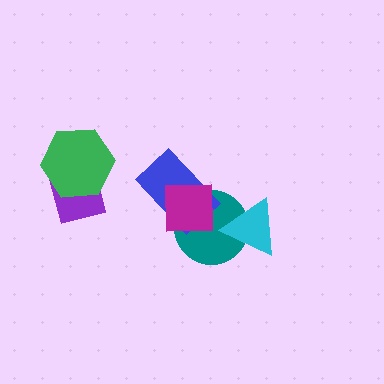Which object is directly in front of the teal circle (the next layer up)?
The blue rectangle is directly in front of the teal circle.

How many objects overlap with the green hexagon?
1 object overlaps with the green hexagon.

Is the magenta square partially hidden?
No, no other shape covers it.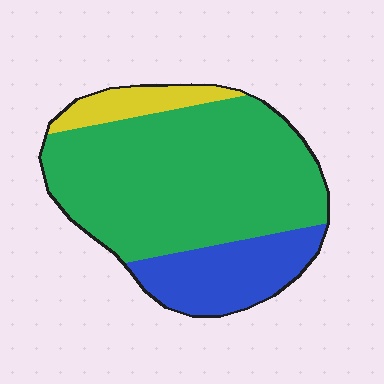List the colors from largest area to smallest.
From largest to smallest: green, blue, yellow.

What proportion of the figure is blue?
Blue takes up about one fifth (1/5) of the figure.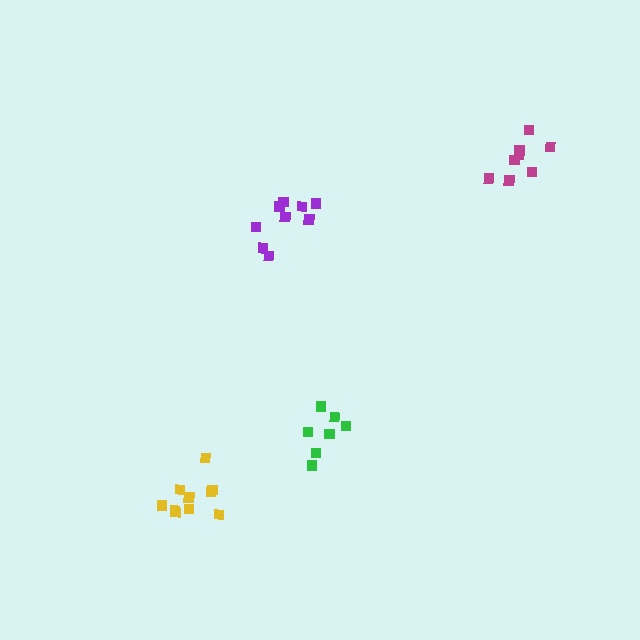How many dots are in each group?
Group 1: 8 dots, Group 2: 9 dots, Group 3: 10 dots, Group 4: 7 dots (34 total).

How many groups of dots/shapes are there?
There are 4 groups.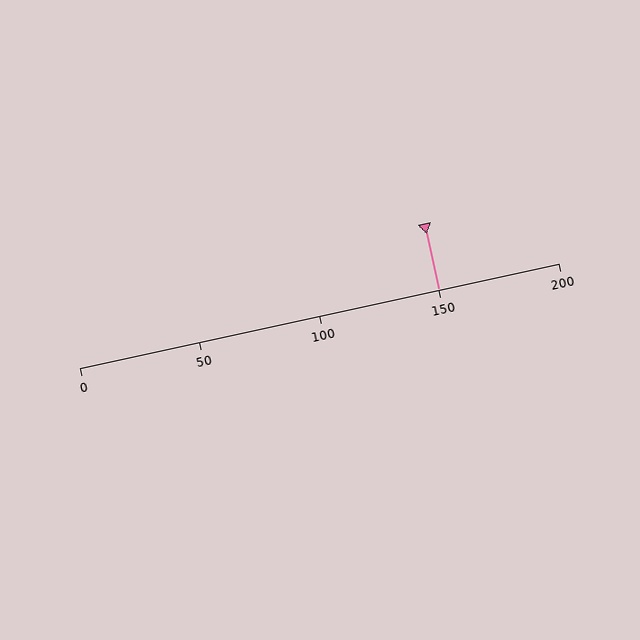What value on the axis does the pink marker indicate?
The marker indicates approximately 150.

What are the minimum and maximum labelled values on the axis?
The axis runs from 0 to 200.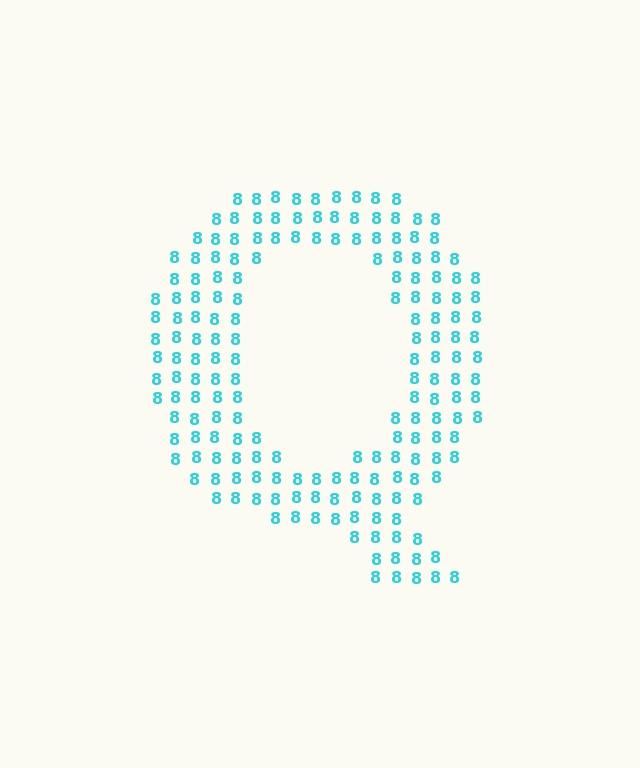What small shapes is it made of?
It is made of small digit 8's.